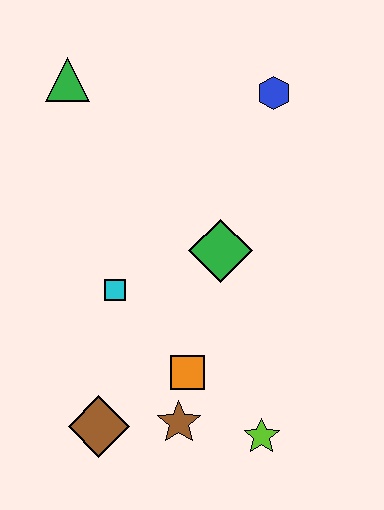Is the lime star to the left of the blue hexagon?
Yes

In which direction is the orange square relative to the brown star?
The orange square is above the brown star.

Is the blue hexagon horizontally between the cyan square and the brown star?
No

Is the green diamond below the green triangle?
Yes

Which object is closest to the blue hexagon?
The green diamond is closest to the blue hexagon.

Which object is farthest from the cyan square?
The blue hexagon is farthest from the cyan square.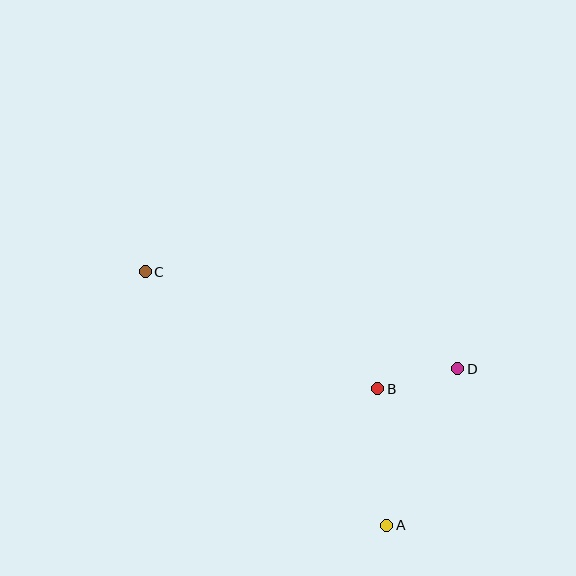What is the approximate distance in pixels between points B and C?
The distance between B and C is approximately 260 pixels.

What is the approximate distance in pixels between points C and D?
The distance between C and D is approximately 327 pixels.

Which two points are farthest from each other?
Points A and C are farthest from each other.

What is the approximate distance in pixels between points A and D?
The distance between A and D is approximately 172 pixels.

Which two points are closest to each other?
Points B and D are closest to each other.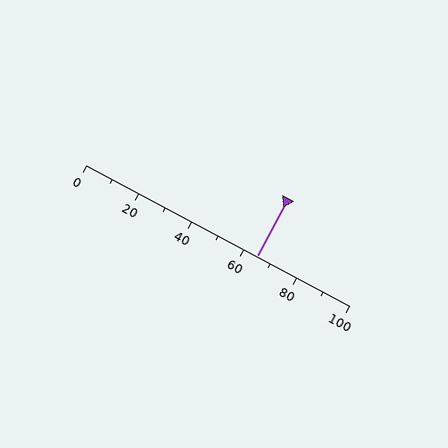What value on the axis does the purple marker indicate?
The marker indicates approximately 65.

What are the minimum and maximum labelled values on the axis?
The axis runs from 0 to 100.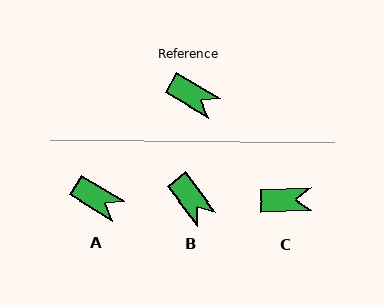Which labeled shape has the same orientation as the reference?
A.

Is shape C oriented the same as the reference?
No, it is off by about 34 degrees.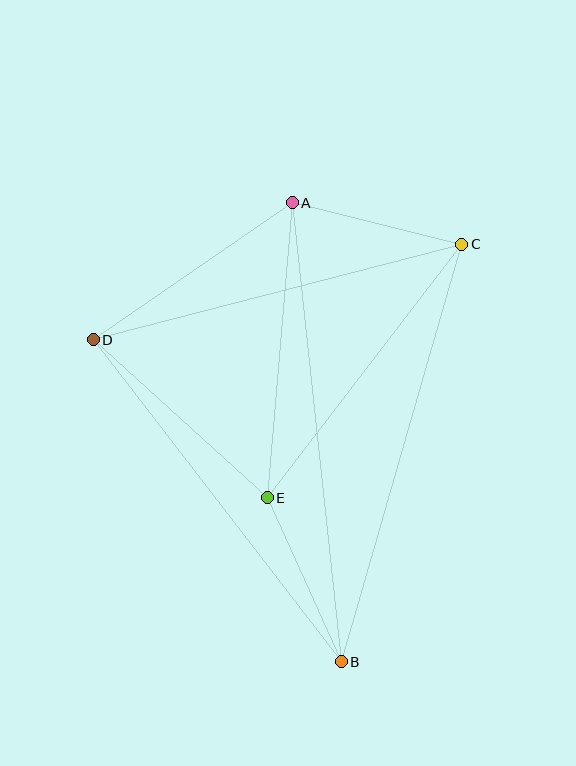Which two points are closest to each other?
Points A and C are closest to each other.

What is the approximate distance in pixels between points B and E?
The distance between B and E is approximately 180 pixels.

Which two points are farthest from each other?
Points A and B are farthest from each other.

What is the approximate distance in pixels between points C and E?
The distance between C and E is approximately 320 pixels.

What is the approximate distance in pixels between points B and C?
The distance between B and C is approximately 435 pixels.